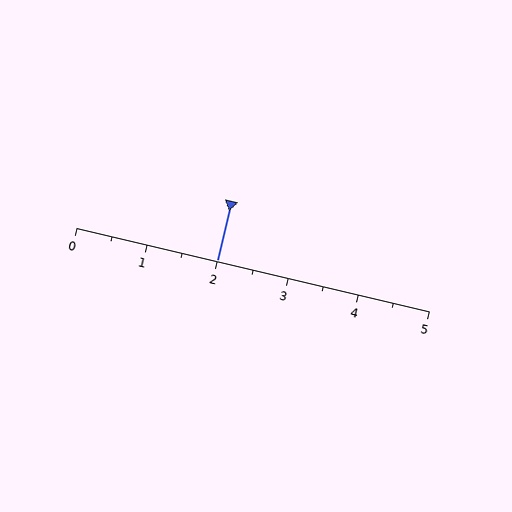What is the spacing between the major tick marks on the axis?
The major ticks are spaced 1 apart.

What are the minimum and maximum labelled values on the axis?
The axis runs from 0 to 5.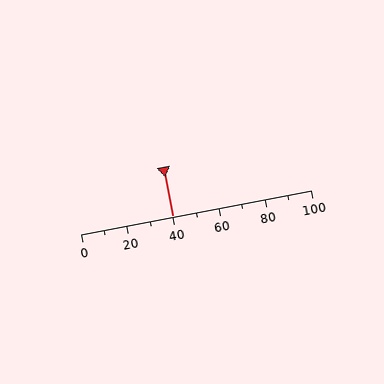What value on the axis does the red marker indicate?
The marker indicates approximately 40.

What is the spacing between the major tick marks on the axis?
The major ticks are spaced 20 apart.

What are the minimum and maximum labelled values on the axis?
The axis runs from 0 to 100.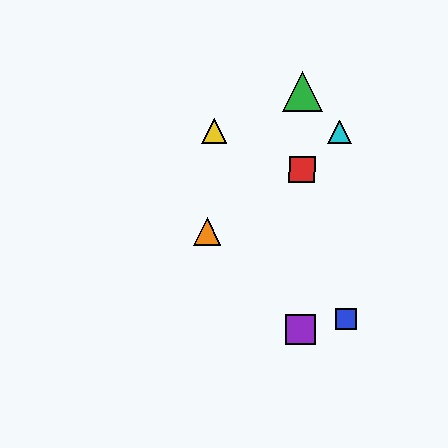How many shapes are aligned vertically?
3 shapes (the red square, the green triangle, the purple square) are aligned vertically.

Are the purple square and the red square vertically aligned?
Yes, both are at x≈300.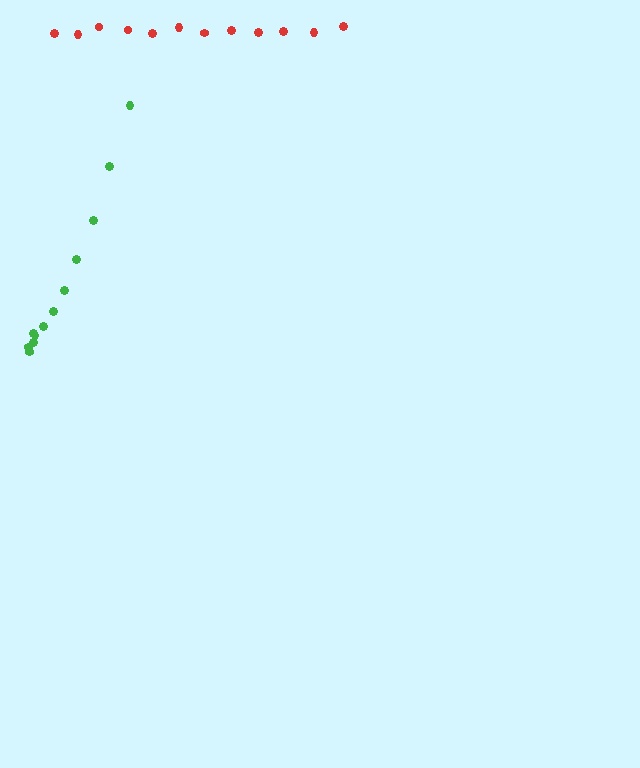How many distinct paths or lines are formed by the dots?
There are 2 distinct paths.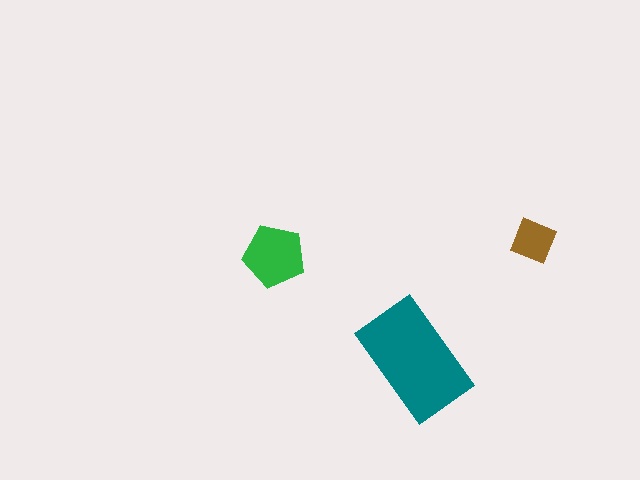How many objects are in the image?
There are 3 objects in the image.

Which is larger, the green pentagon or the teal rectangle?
The teal rectangle.